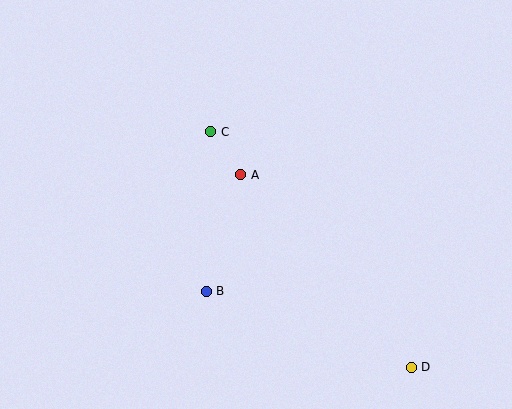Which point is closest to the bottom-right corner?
Point D is closest to the bottom-right corner.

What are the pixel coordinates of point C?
Point C is at (211, 132).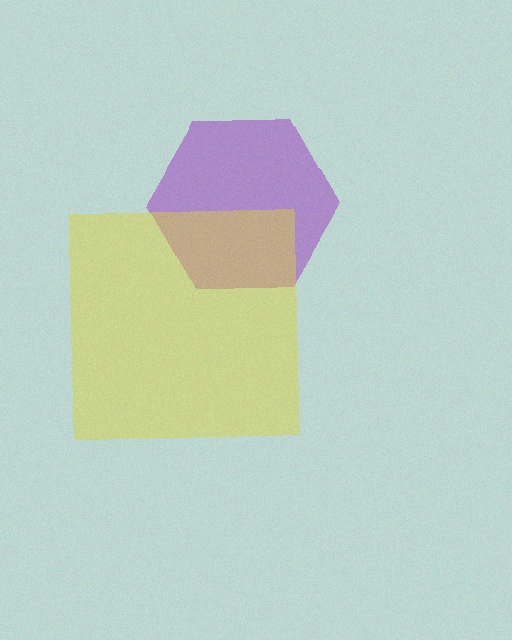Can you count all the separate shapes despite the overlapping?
Yes, there are 2 separate shapes.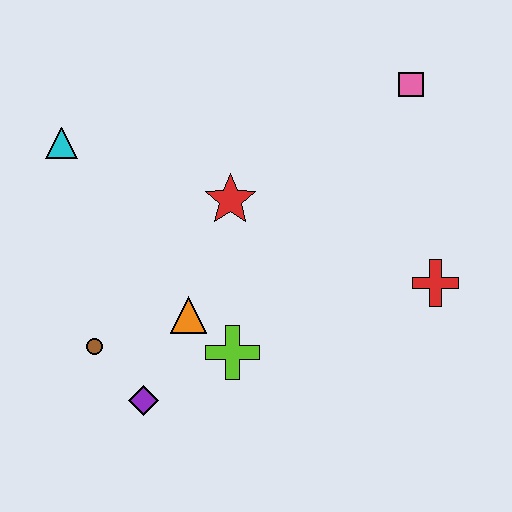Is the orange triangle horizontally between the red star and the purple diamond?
Yes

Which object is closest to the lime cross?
The orange triangle is closest to the lime cross.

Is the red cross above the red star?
No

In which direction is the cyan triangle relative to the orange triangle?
The cyan triangle is above the orange triangle.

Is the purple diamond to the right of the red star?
No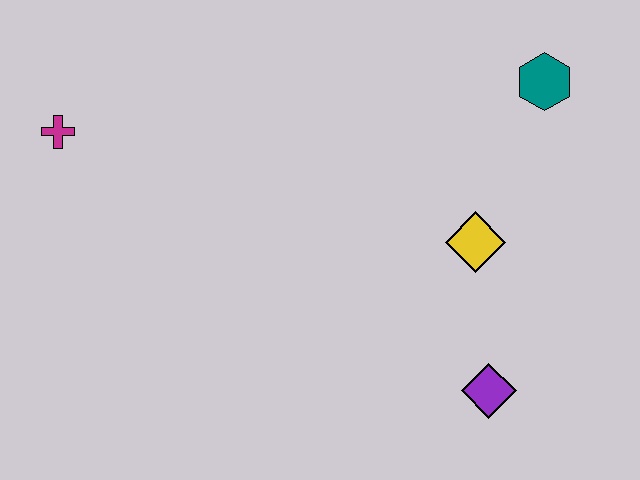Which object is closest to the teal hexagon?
The yellow diamond is closest to the teal hexagon.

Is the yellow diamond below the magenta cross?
Yes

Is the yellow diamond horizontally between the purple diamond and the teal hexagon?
No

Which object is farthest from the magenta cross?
The purple diamond is farthest from the magenta cross.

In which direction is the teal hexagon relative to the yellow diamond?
The teal hexagon is above the yellow diamond.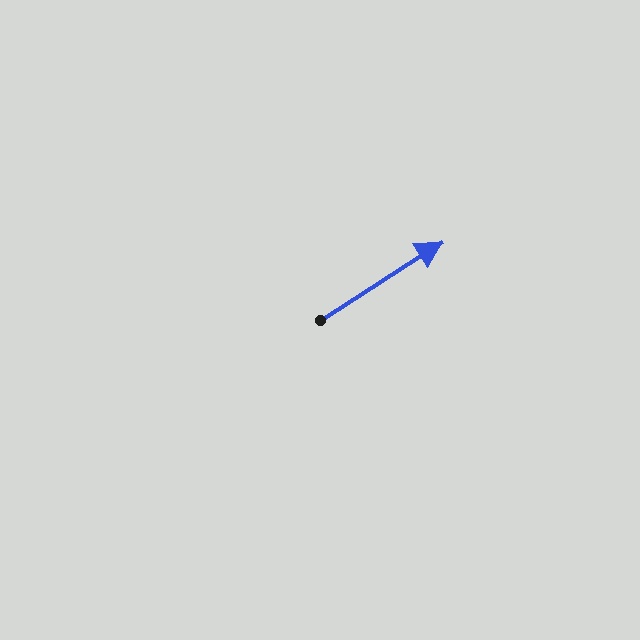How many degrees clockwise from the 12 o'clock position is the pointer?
Approximately 57 degrees.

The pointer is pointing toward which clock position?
Roughly 2 o'clock.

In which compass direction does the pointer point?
Northeast.